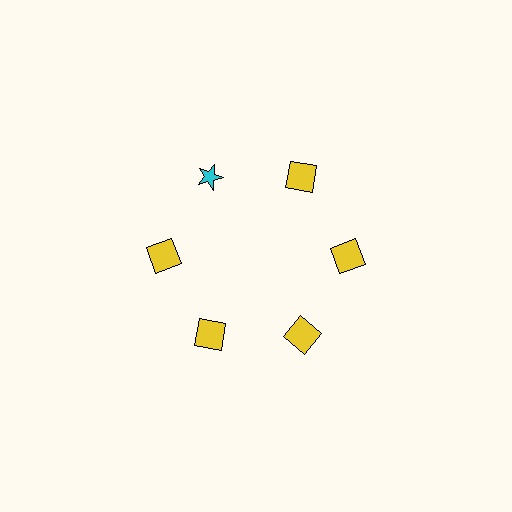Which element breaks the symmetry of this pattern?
The cyan star at roughly the 11 o'clock position breaks the symmetry. All other shapes are yellow squares.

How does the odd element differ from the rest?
It differs in both color (cyan instead of yellow) and shape (star instead of square).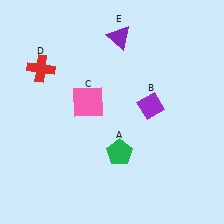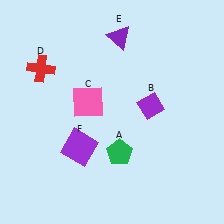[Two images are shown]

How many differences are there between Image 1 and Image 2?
There is 1 difference between the two images.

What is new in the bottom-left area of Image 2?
A purple square (F) was added in the bottom-left area of Image 2.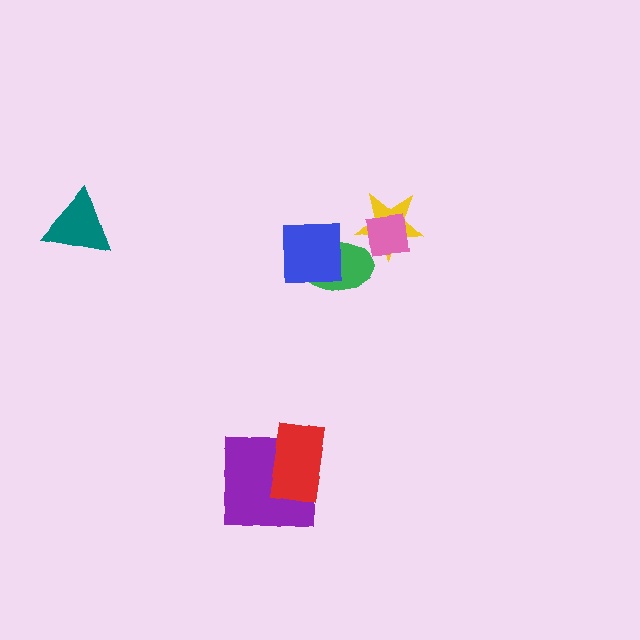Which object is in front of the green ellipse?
The blue square is in front of the green ellipse.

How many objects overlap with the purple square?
1 object overlaps with the purple square.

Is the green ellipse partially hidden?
Yes, it is partially covered by another shape.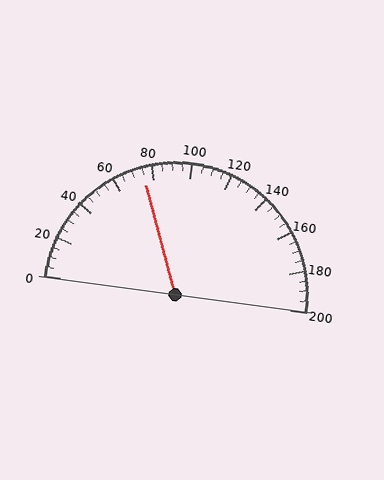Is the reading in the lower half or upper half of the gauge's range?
The reading is in the lower half of the range (0 to 200).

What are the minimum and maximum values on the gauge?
The gauge ranges from 0 to 200.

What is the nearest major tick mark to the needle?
The nearest major tick mark is 80.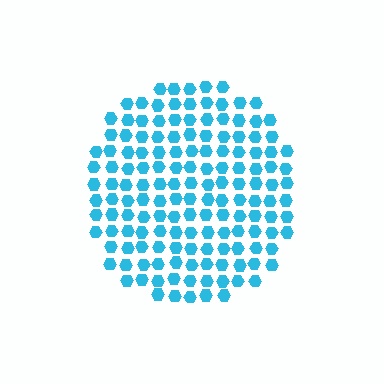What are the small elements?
The small elements are hexagons.